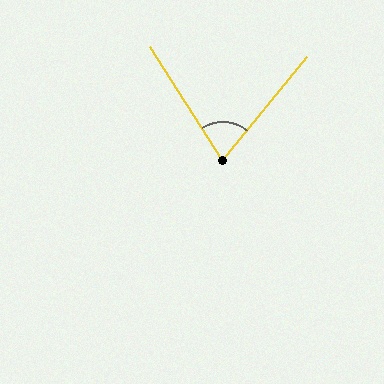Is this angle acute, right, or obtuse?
It is acute.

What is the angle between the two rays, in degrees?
Approximately 72 degrees.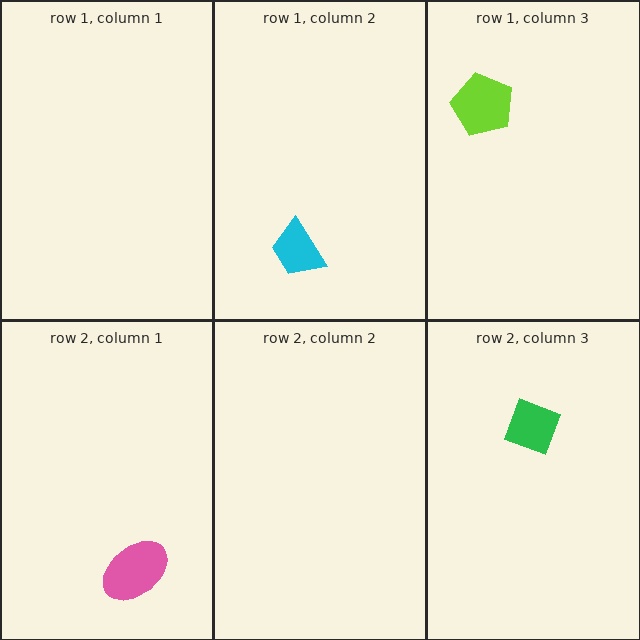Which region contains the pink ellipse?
The row 2, column 1 region.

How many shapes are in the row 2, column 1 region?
1.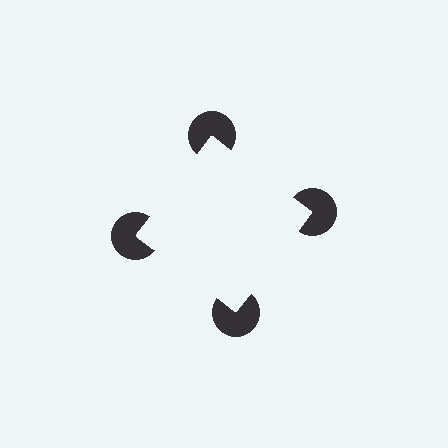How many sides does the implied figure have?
4 sides.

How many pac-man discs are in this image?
There are 4 — one at each vertex of the illusory square.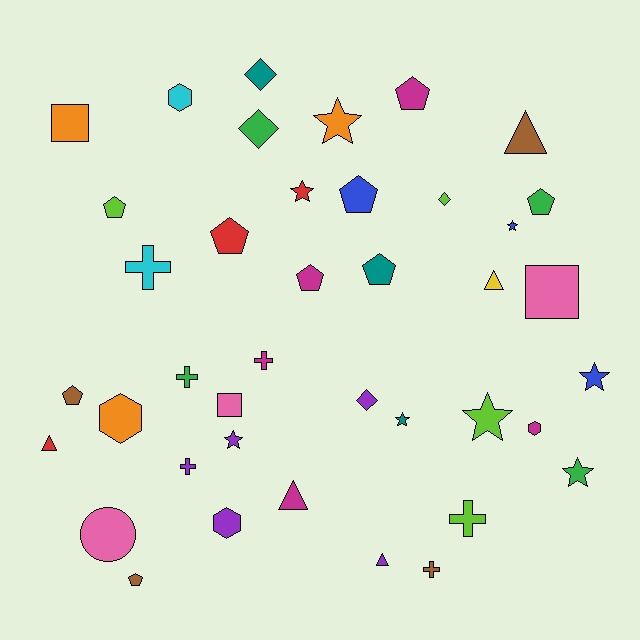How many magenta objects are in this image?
There are 5 magenta objects.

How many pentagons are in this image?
There are 9 pentagons.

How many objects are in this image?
There are 40 objects.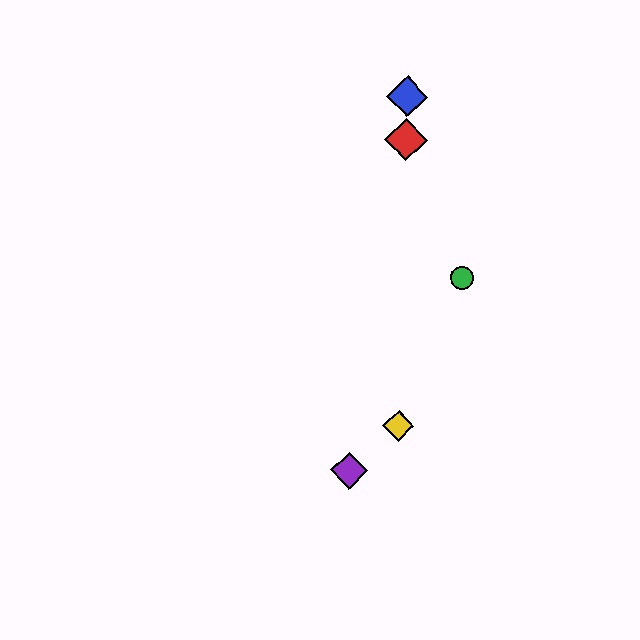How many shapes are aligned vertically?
3 shapes (the red diamond, the blue diamond, the yellow diamond) are aligned vertically.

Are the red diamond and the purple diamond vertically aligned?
No, the red diamond is at x≈406 and the purple diamond is at x≈349.